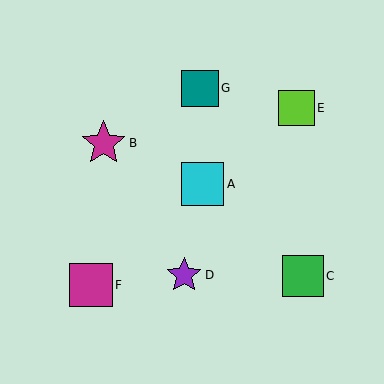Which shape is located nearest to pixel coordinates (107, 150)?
The magenta star (labeled B) at (104, 143) is nearest to that location.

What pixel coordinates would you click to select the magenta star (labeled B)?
Click at (104, 143) to select the magenta star B.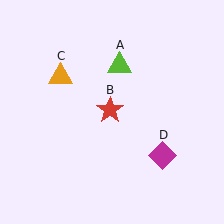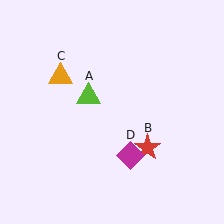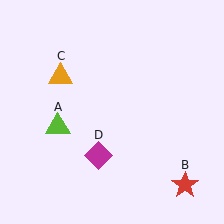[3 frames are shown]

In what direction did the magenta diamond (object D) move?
The magenta diamond (object D) moved left.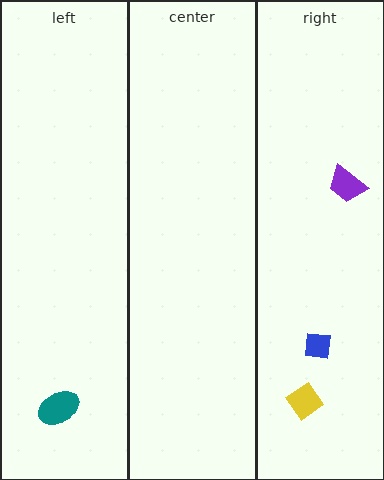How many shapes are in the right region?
3.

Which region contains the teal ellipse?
The left region.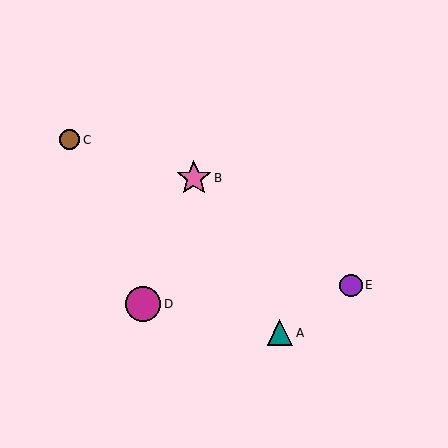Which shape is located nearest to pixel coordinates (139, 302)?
The magenta circle (labeled D) at (143, 304) is nearest to that location.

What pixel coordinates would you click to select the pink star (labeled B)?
Click at (194, 178) to select the pink star B.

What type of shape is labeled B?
Shape B is a pink star.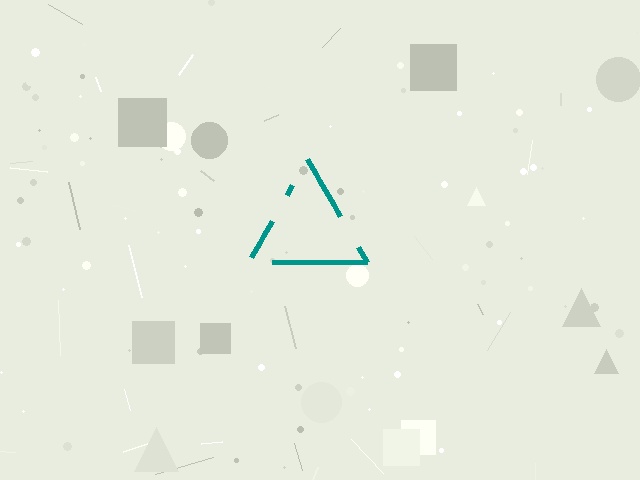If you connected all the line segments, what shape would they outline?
They would outline a triangle.